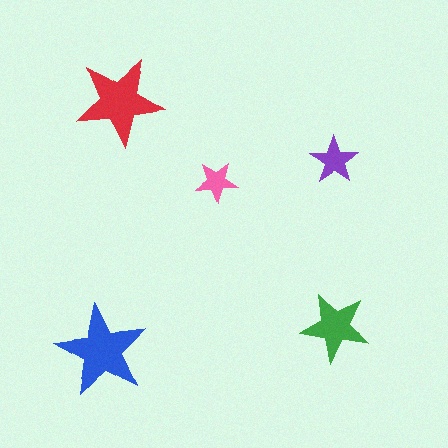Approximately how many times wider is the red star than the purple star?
About 2 times wider.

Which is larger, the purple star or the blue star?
The blue one.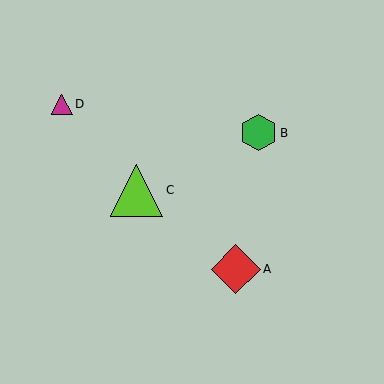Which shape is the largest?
The lime triangle (labeled C) is the largest.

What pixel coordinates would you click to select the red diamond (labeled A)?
Click at (236, 269) to select the red diamond A.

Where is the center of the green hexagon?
The center of the green hexagon is at (259, 133).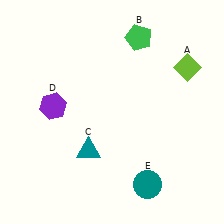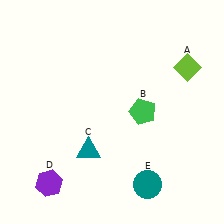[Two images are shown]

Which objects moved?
The objects that moved are: the green pentagon (B), the purple hexagon (D).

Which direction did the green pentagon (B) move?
The green pentagon (B) moved down.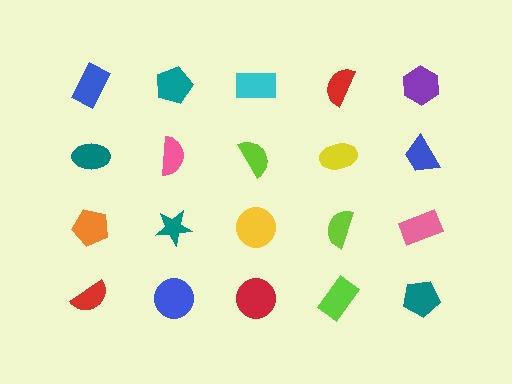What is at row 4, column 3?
A red circle.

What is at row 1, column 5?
A purple hexagon.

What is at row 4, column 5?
A teal pentagon.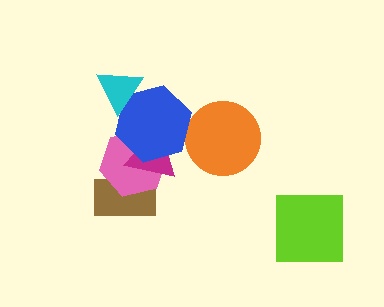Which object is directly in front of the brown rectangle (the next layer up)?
The pink hexagon is directly in front of the brown rectangle.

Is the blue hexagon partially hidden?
Yes, it is partially covered by another shape.